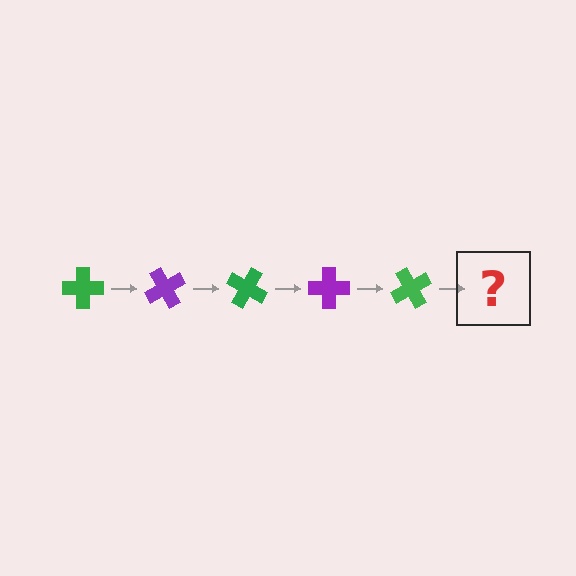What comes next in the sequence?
The next element should be a purple cross, rotated 300 degrees from the start.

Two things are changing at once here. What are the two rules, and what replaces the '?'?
The two rules are that it rotates 60 degrees each step and the color cycles through green and purple. The '?' should be a purple cross, rotated 300 degrees from the start.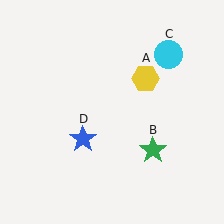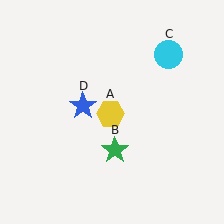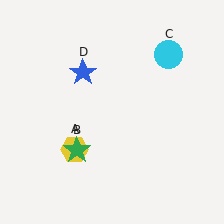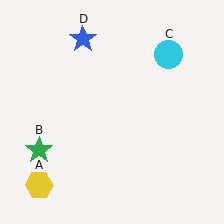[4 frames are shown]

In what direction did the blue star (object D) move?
The blue star (object D) moved up.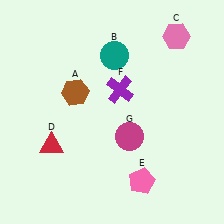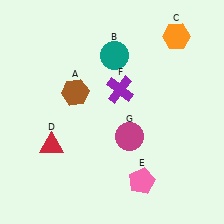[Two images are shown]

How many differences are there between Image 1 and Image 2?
There is 1 difference between the two images.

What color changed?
The hexagon (C) changed from pink in Image 1 to orange in Image 2.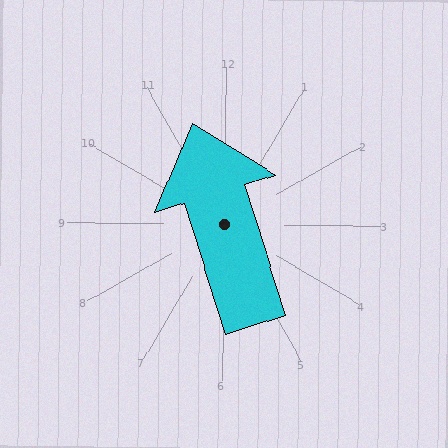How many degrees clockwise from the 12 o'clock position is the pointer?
Approximately 342 degrees.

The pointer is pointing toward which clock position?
Roughly 11 o'clock.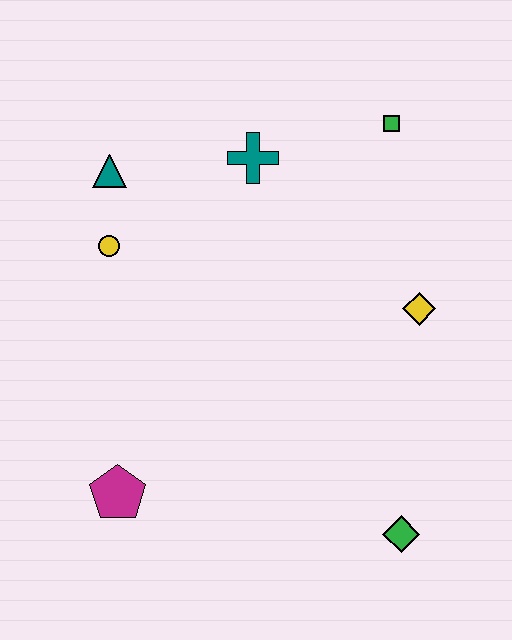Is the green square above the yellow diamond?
Yes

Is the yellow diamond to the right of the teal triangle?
Yes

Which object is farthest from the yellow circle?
The green diamond is farthest from the yellow circle.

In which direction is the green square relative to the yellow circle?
The green square is to the right of the yellow circle.